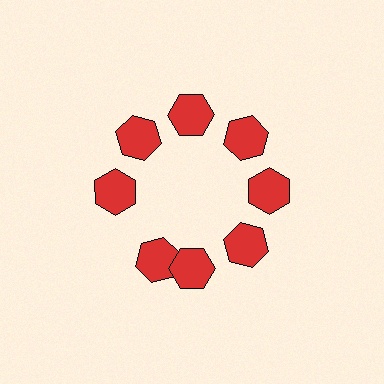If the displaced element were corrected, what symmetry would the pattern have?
It would have 8-fold rotational symmetry — the pattern would map onto itself every 45 degrees.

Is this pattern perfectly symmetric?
No. The 8 red hexagons are arranged in a ring, but one element near the 8 o'clock position is rotated out of alignment along the ring, breaking the 8-fold rotational symmetry.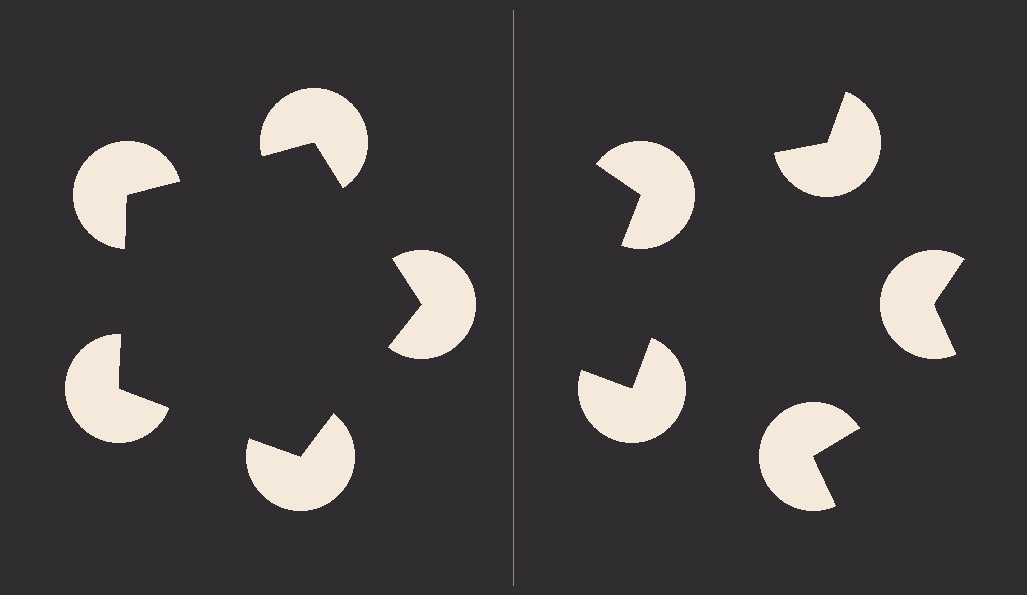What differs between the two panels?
The pac-man discs are positioned identically on both sides; only the wedge orientations differ. On the left they align to a pentagon; on the right they are misaligned.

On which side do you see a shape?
An illusory pentagon appears on the left side. On the right side the wedge cuts are rotated, so no coherent shape forms.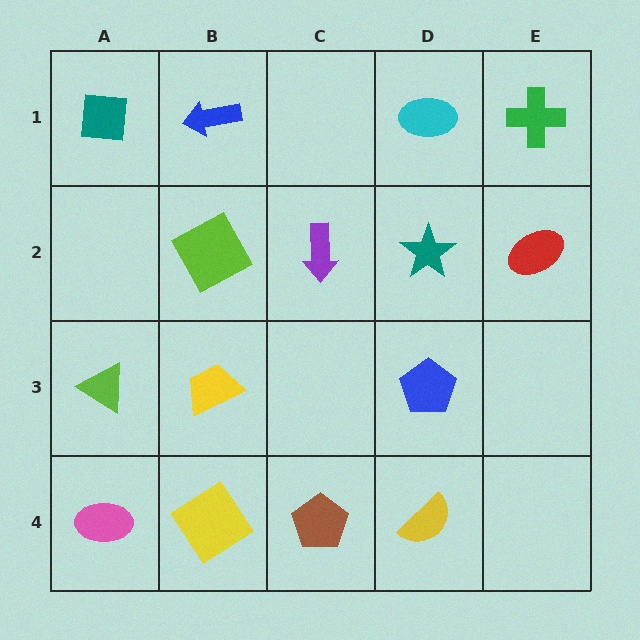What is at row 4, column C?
A brown pentagon.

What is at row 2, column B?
A lime square.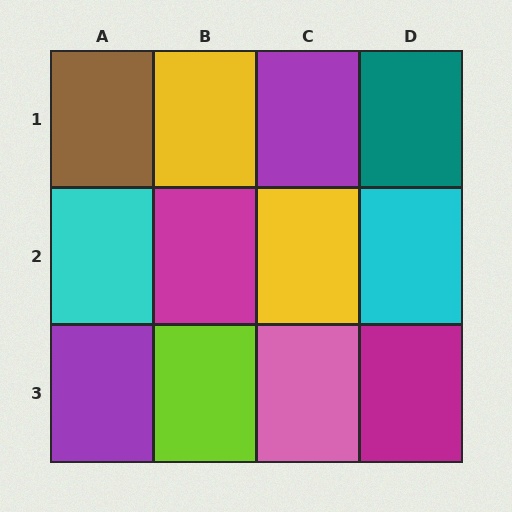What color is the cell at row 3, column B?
Lime.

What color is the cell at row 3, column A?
Purple.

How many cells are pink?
1 cell is pink.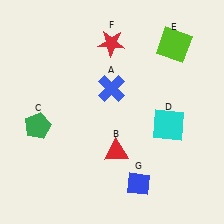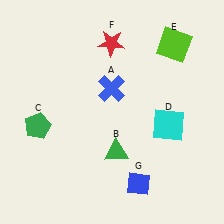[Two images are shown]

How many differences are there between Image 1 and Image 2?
There is 1 difference between the two images.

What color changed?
The triangle (B) changed from red in Image 1 to green in Image 2.